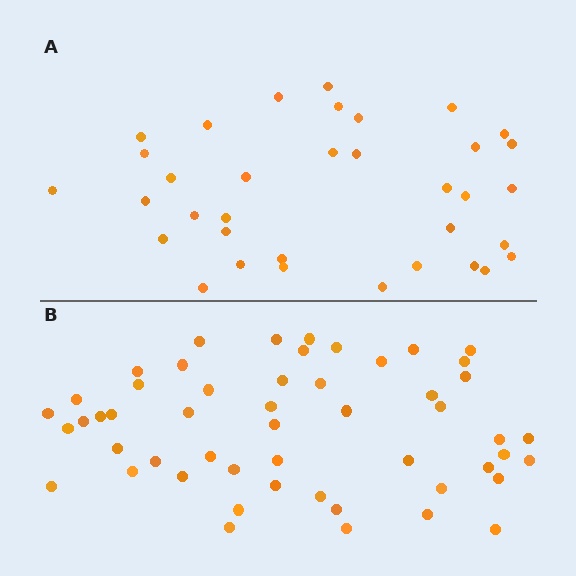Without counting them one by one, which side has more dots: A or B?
Region B (the bottom region) has more dots.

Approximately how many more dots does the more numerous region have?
Region B has approximately 15 more dots than region A.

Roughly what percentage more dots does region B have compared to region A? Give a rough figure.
About 50% more.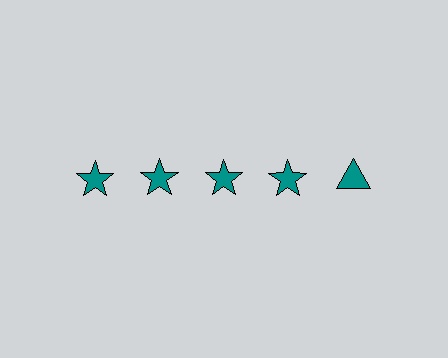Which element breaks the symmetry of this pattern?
The teal triangle in the top row, rightmost column breaks the symmetry. All other shapes are teal stars.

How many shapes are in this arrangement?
There are 5 shapes arranged in a grid pattern.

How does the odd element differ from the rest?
It has a different shape: triangle instead of star.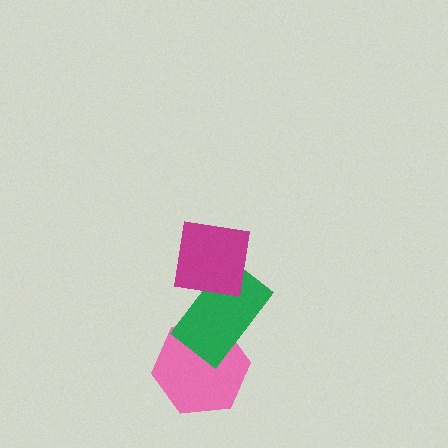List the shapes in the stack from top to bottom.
From top to bottom: the magenta square, the green rectangle, the pink hexagon.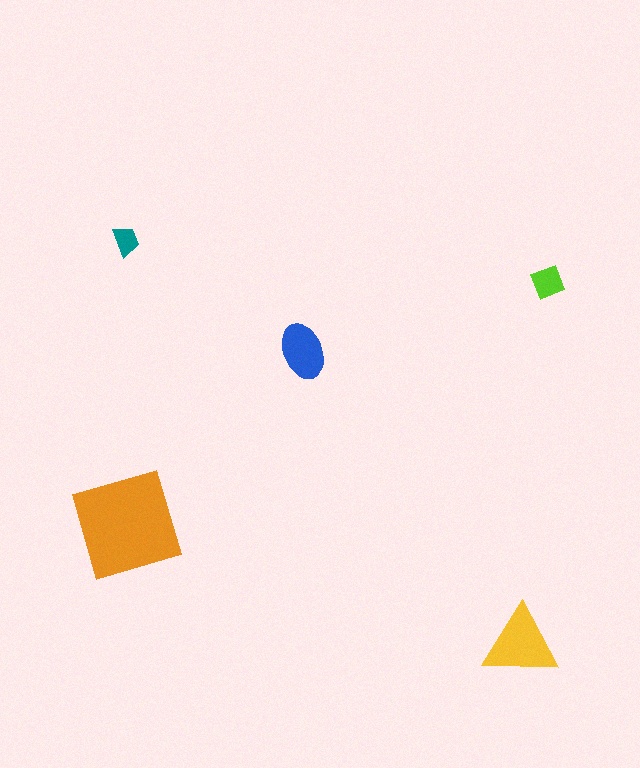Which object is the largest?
The orange square.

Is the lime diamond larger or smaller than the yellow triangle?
Smaller.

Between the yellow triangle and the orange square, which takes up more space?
The orange square.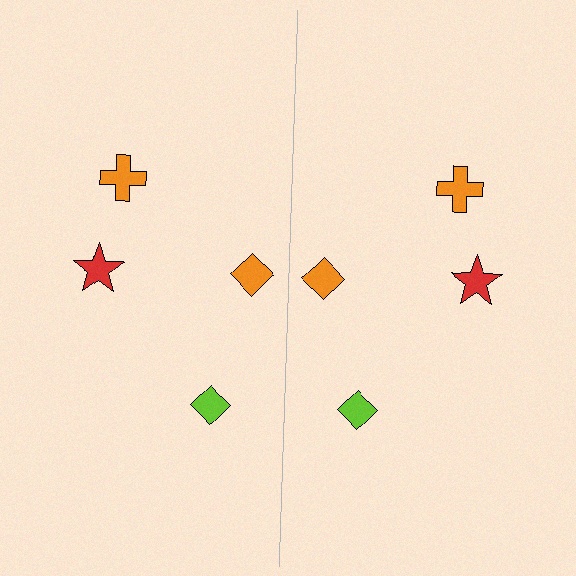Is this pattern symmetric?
Yes, this pattern has bilateral (reflection) symmetry.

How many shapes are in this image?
There are 8 shapes in this image.